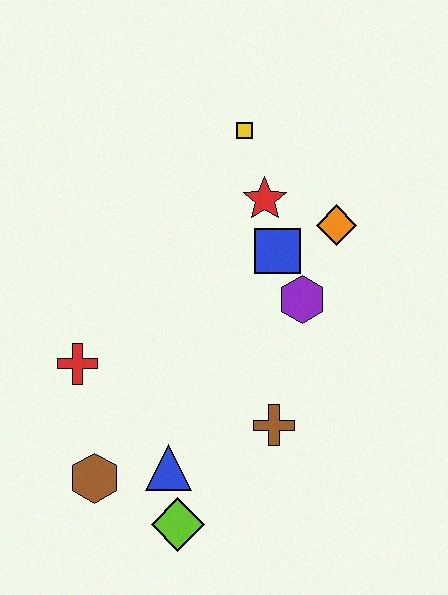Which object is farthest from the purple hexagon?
The brown hexagon is farthest from the purple hexagon.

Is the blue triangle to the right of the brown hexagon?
Yes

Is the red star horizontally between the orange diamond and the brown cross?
No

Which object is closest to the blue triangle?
The lime diamond is closest to the blue triangle.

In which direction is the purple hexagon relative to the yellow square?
The purple hexagon is below the yellow square.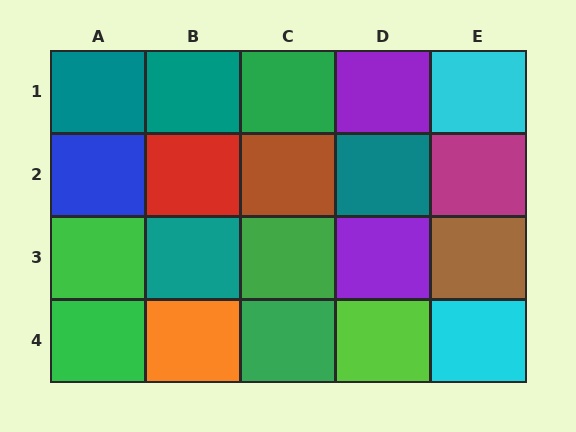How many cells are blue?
1 cell is blue.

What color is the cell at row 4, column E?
Cyan.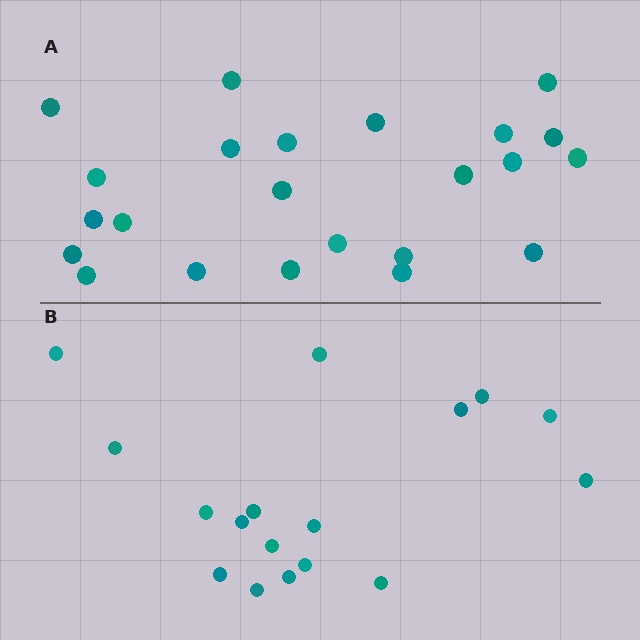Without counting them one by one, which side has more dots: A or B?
Region A (the top region) has more dots.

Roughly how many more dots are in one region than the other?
Region A has about 6 more dots than region B.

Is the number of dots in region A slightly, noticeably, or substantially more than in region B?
Region A has noticeably more, but not dramatically so. The ratio is roughly 1.4 to 1.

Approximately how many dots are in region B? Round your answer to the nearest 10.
About 20 dots. (The exact count is 17, which rounds to 20.)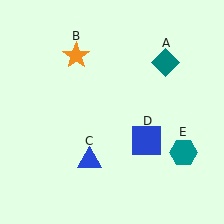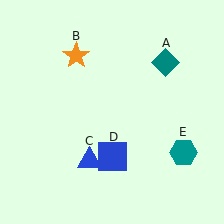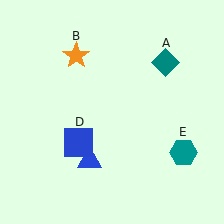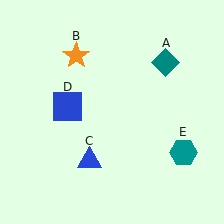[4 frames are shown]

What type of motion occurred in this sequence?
The blue square (object D) rotated clockwise around the center of the scene.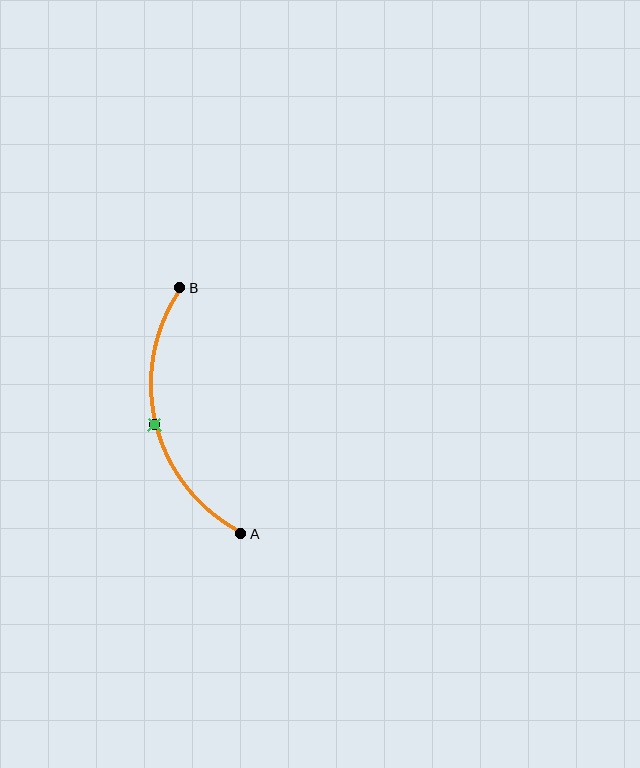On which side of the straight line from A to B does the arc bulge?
The arc bulges to the left of the straight line connecting A and B.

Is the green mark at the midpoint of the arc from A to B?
Yes. The green mark lies on the arc at equal arc-length from both A and B — it is the arc midpoint.